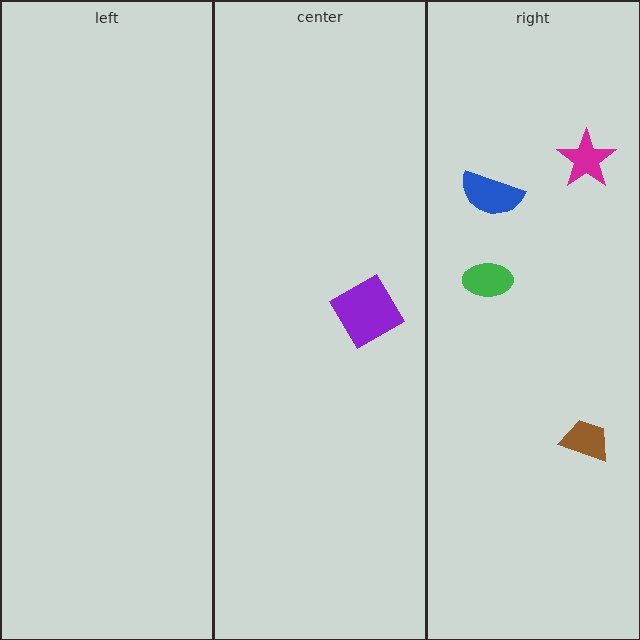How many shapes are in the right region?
4.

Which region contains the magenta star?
The right region.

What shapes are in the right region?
The blue semicircle, the green ellipse, the brown trapezoid, the magenta star.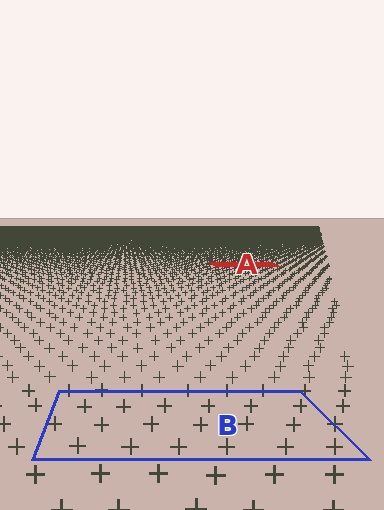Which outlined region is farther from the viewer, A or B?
Region A is farther from the viewer — the texture elements inside it appear smaller and more densely packed.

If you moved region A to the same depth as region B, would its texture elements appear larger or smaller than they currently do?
They would appear larger. At a closer depth, the same texture elements are projected at a bigger on-screen size.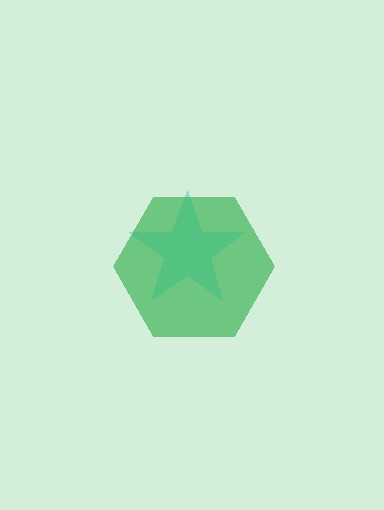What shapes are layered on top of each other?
The layered shapes are: a cyan star, a green hexagon.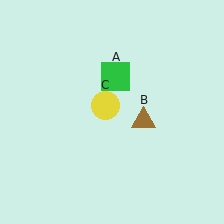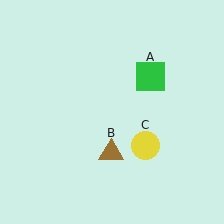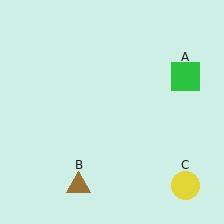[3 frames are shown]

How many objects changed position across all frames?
3 objects changed position: green square (object A), brown triangle (object B), yellow circle (object C).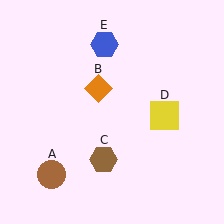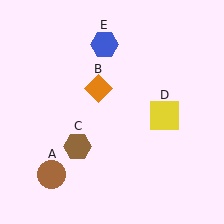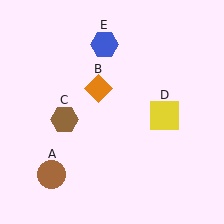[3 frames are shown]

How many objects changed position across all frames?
1 object changed position: brown hexagon (object C).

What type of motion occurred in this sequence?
The brown hexagon (object C) rotated clockwise around the center of the scene.